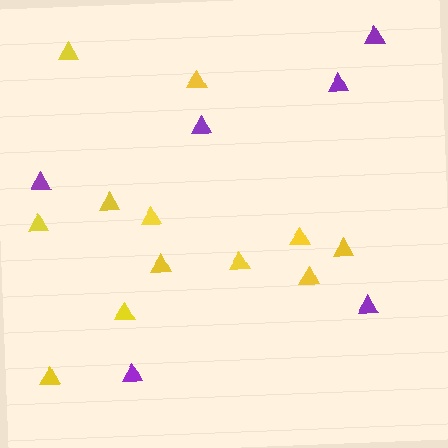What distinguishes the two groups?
There are 2 groups: one group of purple triangles (6) and one group of yellow triangles (12).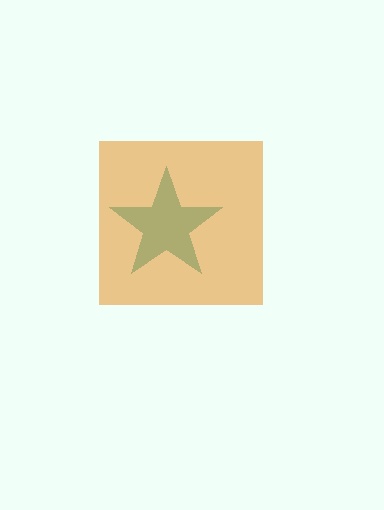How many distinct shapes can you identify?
There are 2 distinct shapes: a teal star, an orange square.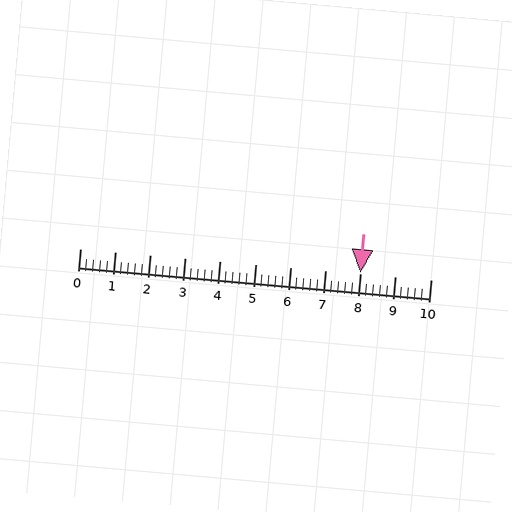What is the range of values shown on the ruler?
The ruler shows values from 0 to 10.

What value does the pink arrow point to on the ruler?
The pink arrow points to approximately 8.0.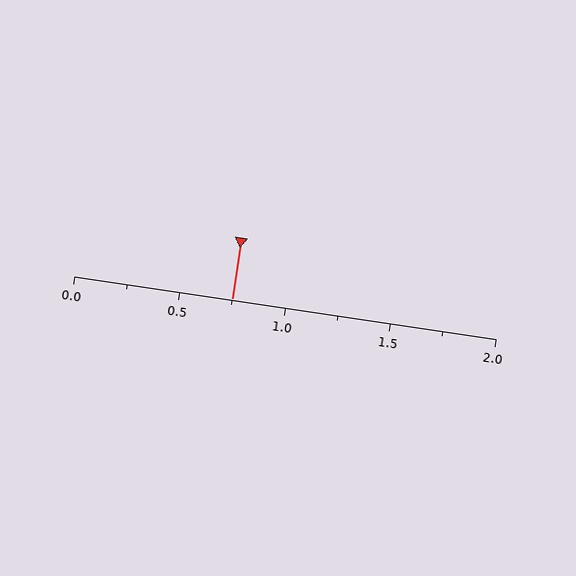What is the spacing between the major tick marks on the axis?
The major ticks are spaced 0.5 apart.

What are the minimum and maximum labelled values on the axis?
The axis runs from 0.0 to 2.0.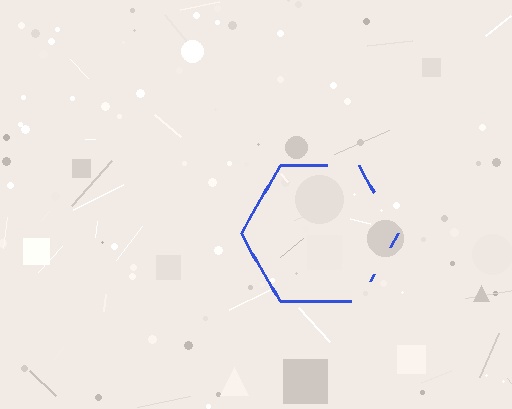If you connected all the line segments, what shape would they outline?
They would outline a hexagon.